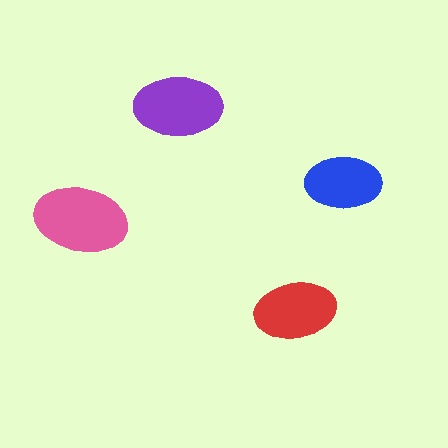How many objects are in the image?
There are 4 objects in the image.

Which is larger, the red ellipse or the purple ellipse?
The purple one.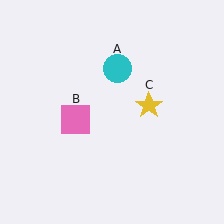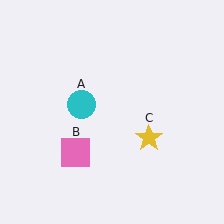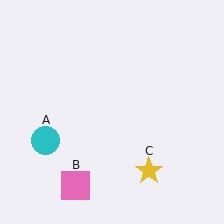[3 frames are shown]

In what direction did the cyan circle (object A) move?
The cyan circle (object A) moved down and to the left.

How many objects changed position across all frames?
3 objects changed position: cyan circle (object A), pink square (object B), yellow star (object C).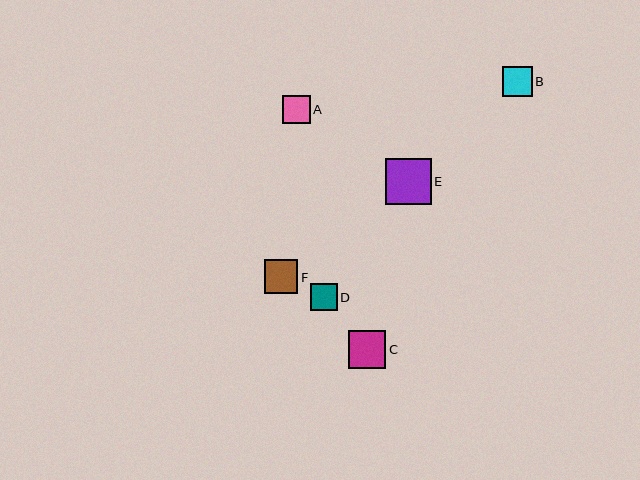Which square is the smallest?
Square D is the smallest with a size of approximately 27 pixels.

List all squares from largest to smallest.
From largest to smallest: E, C, F, B, A, D.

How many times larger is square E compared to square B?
Square E is approximately 1.5 times the size of square B.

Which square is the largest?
Square E is the largest with a size of approximately 46 pixels.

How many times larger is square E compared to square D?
Square E is approximately 1.7 times the size of square D.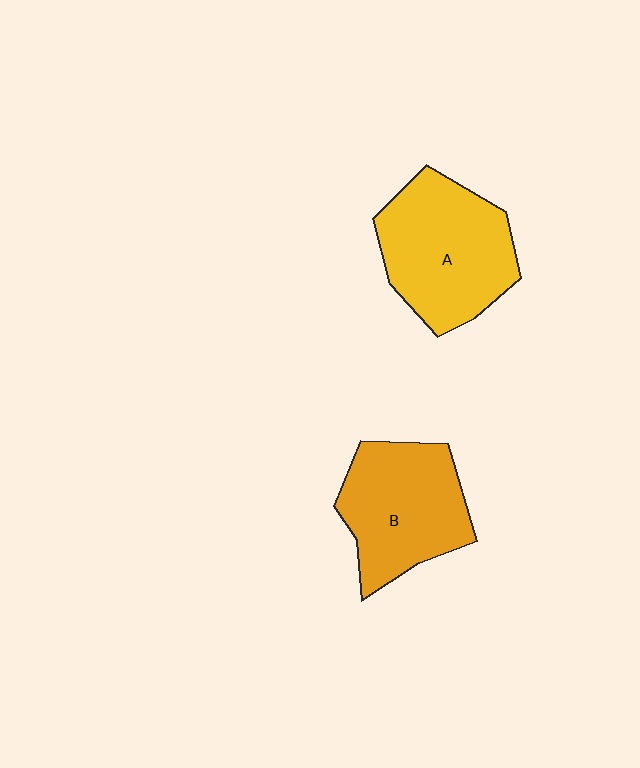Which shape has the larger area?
Shape A (yellow).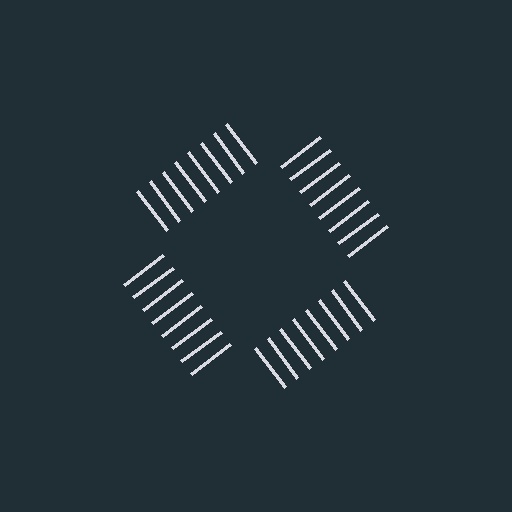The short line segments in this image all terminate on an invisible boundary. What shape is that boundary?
An illusory square — the line segments terminate on its edges but no continuous stroke is drawn.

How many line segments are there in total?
32 — 8 along each of the 4 edges.